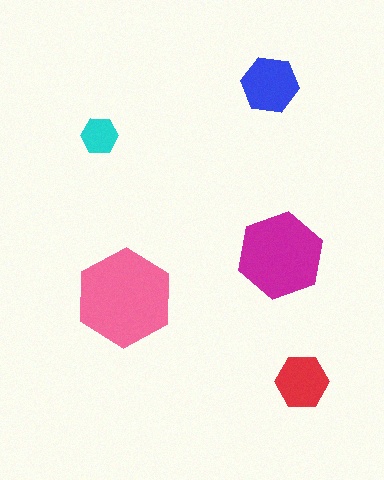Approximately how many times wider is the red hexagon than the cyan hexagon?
About 1.5 times wider.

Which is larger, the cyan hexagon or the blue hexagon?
The blue one.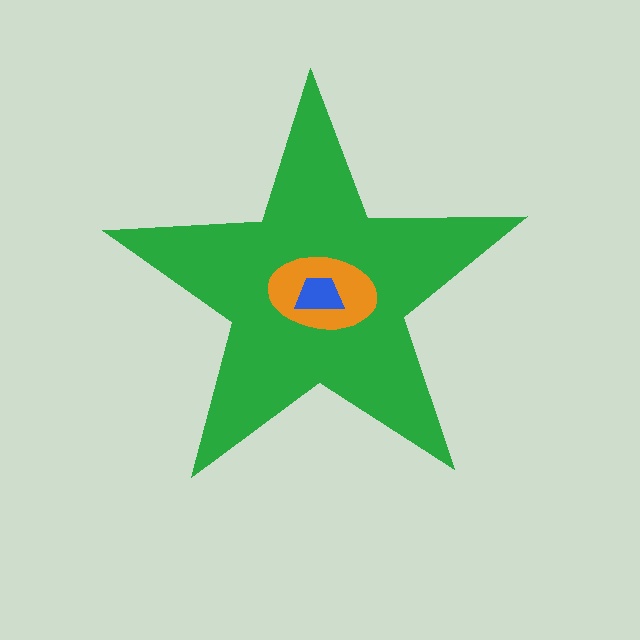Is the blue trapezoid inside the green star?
Yes.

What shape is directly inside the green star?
The orange ellipse.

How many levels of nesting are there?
3.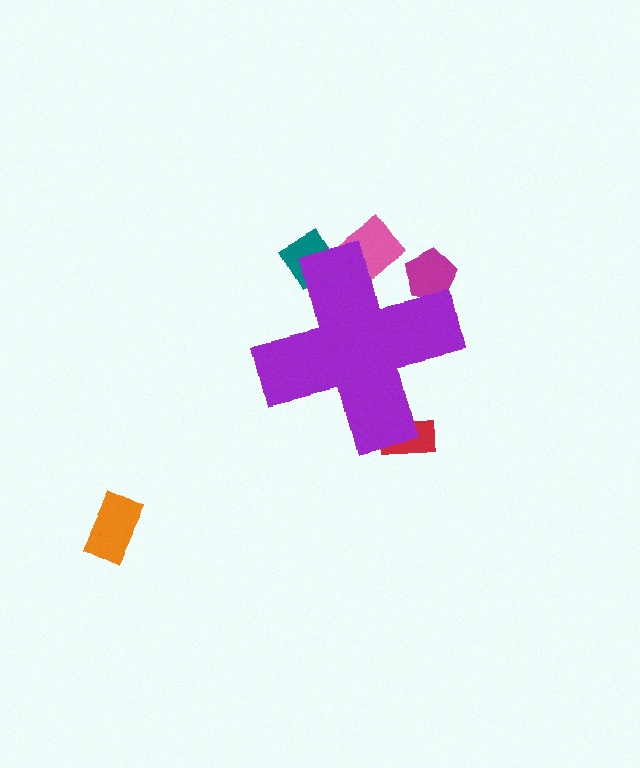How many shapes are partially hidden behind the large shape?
4 shapes are partially hidden.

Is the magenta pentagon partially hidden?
Yes, the magenta pentagon is partially hidden behind the purple cross.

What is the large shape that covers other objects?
A purple cross.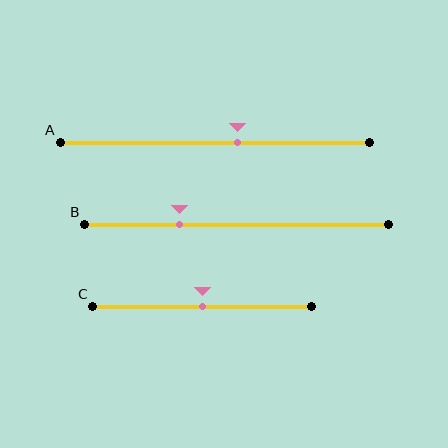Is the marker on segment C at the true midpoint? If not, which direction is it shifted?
Yes, the marker on segment C is at the true midpoint.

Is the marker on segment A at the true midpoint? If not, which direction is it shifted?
No, the marker on segment A is shifted to the right by about 7% of the segment length.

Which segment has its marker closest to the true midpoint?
Segment C has its marker closest to the true midpoint.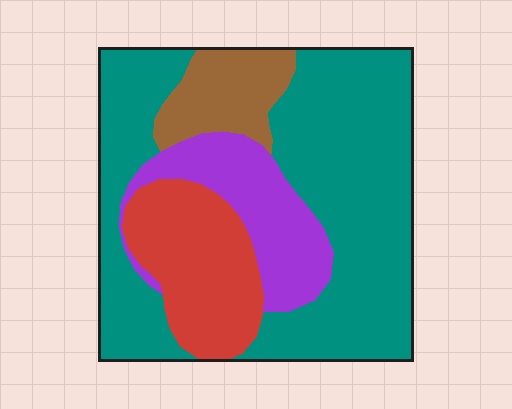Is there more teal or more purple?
Teal.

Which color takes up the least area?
Brown, at roughly 10%.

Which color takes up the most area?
Teal, at roughly 55%.